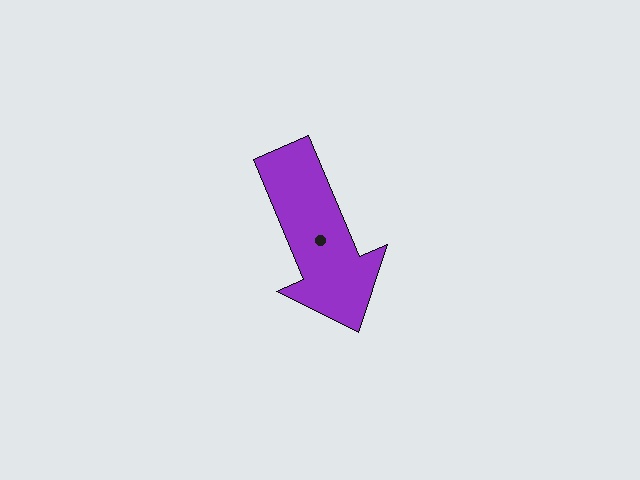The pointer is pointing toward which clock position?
Roughly 5 o'clock.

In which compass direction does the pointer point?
Southeast.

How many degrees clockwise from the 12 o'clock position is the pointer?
Approximately 157 degrees.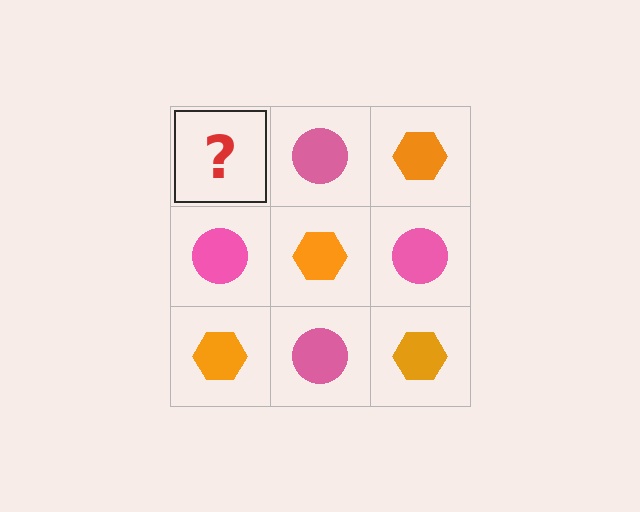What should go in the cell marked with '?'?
The missing cell should contain an orange hexagon.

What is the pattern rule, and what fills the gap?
The rule is that it alternates orange hexagon and pink circle in a checkerboard pattern. The gap should be filled with an orange hexagon.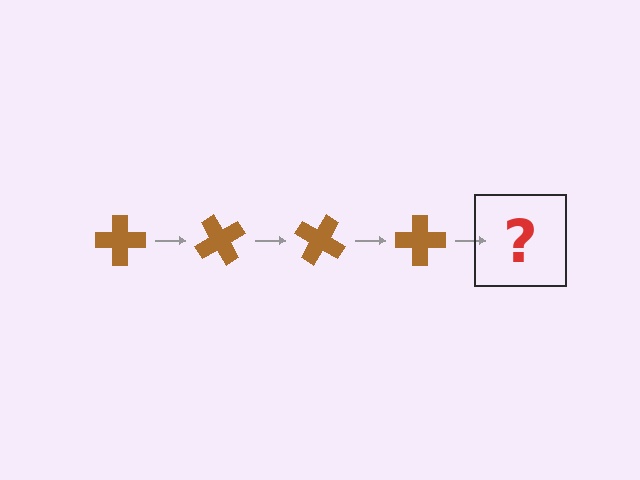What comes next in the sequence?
The next element should be a brown cross rotated 240 degrees.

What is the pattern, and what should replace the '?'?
The pattern is that the cross rotates 60 degrees each step. The '?' should be a brown cross rotated 240 degrees.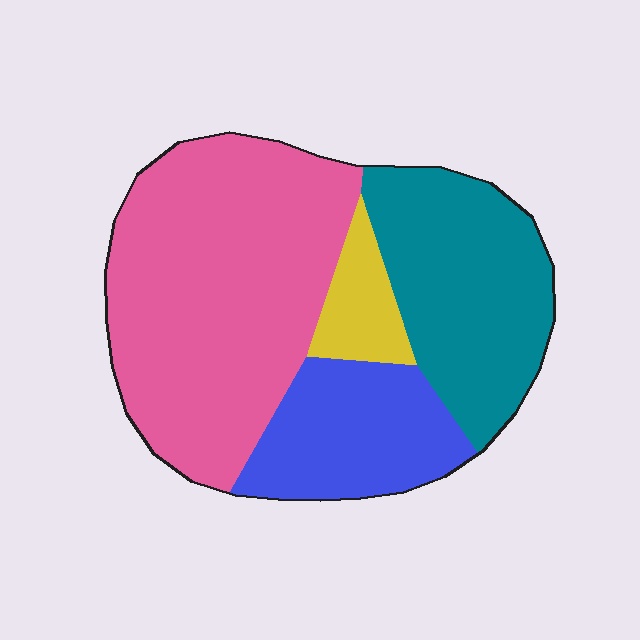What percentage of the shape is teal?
Teal covers about 25% of the shape.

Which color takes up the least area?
Yellow, at roughly 5%.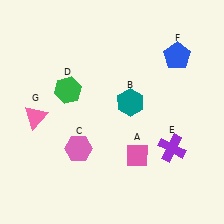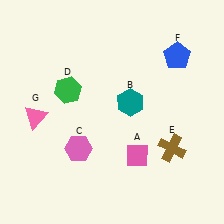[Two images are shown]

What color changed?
The cross (E) changed from purple in Image 1 to brown in Image 2.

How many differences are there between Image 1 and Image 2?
There is 1 difference between the two images.